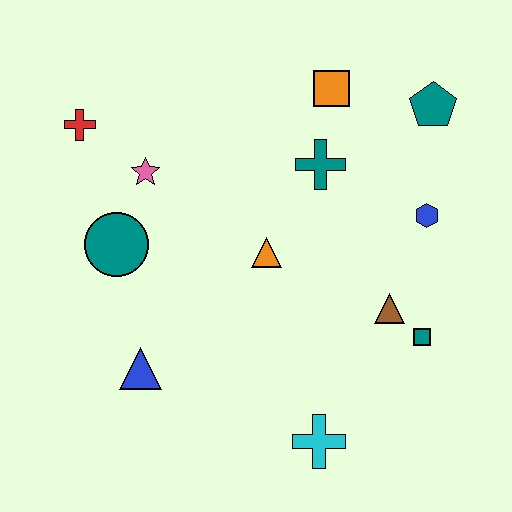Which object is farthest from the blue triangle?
The teal pentagon is farthest from the blue triangle.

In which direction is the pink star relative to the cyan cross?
The pink star is above the cyan cross.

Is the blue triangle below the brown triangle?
Yes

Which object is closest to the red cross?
The pink star is closest to the red cross.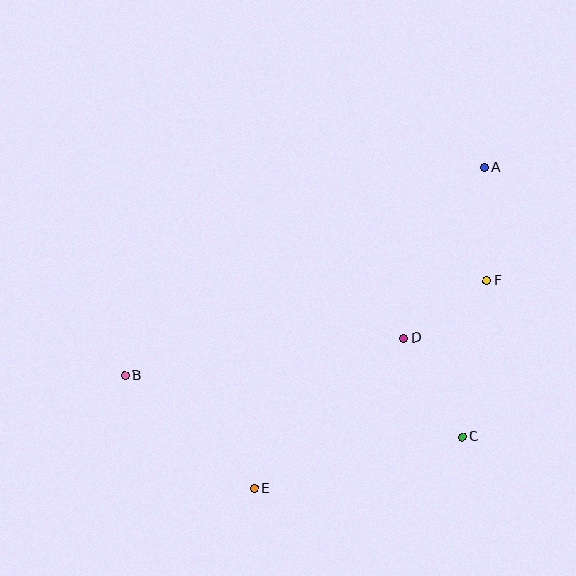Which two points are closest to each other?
Points D and F are closest to each other.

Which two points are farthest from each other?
Points A and B are farthest from each other.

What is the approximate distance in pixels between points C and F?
The distance between C and F is approximately 158 pixels.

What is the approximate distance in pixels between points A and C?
The distance between A and C is approximately 270 pixels.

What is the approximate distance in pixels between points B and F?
The distance between B and F is approximately 374 pixels.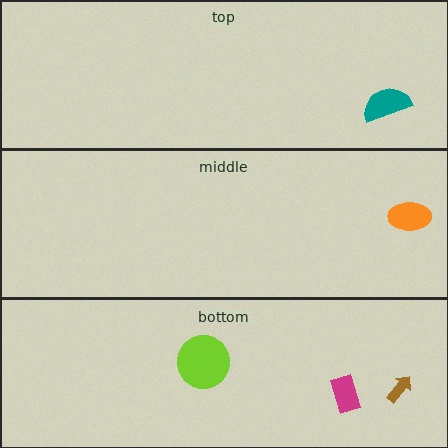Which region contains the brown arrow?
The bottom region.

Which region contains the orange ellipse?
The middle region.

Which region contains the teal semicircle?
The top region.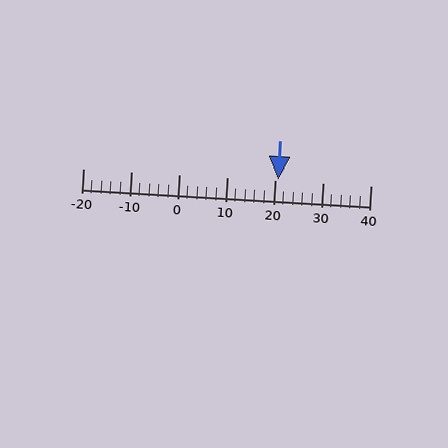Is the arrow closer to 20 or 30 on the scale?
The arrow is closer to 20.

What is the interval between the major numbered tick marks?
The major tick marks are spaced 10 units apart.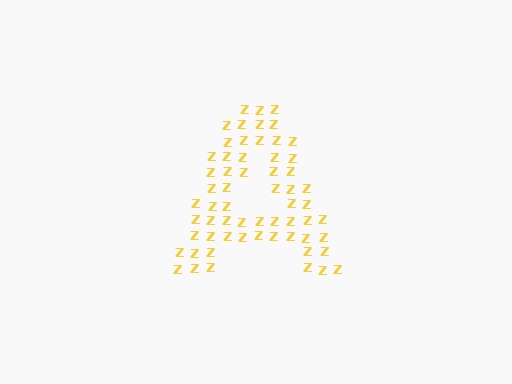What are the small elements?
The small elements are letter Z's.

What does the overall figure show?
The overall figure shows the letter A.